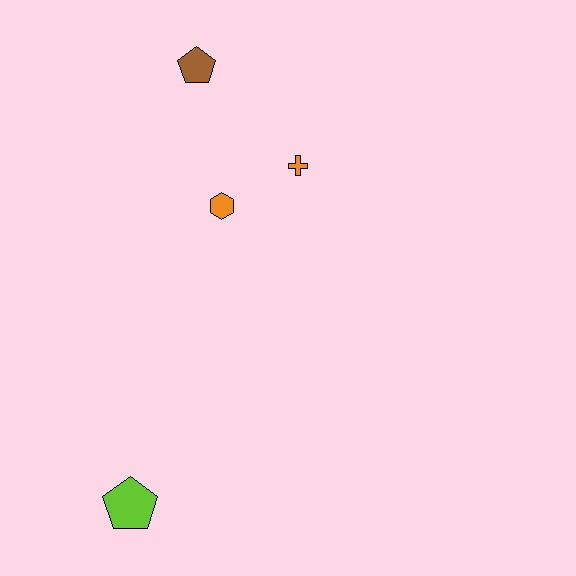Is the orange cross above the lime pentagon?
Yes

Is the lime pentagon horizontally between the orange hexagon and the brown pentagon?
No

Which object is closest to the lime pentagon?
The orange hexagon is closest to the lime pentagon.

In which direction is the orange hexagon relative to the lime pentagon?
The orange hexagon is above the lime pentagon.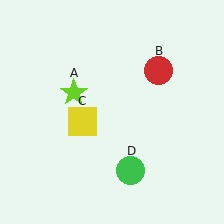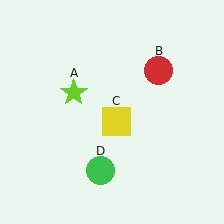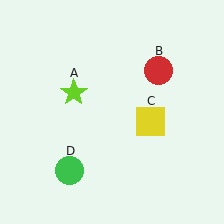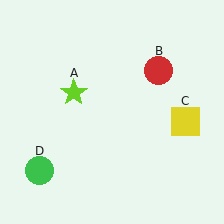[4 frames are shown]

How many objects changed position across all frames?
2 objects changed position: yellow square (object C), green circle (object D).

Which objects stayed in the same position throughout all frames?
Lime star (object A) and red circle (object B) remained stationary.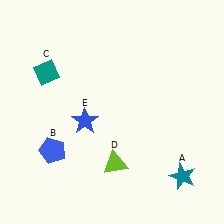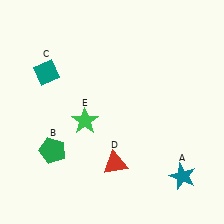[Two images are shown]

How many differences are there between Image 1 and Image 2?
There are 3 differences between the two images.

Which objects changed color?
B changed from blue to green. D changed from lime to red. E changed from blue to green.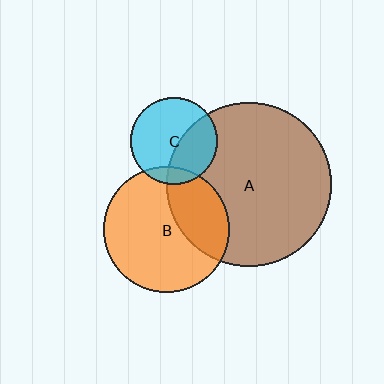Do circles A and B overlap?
Yes.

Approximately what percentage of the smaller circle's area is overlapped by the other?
Approximately 30%.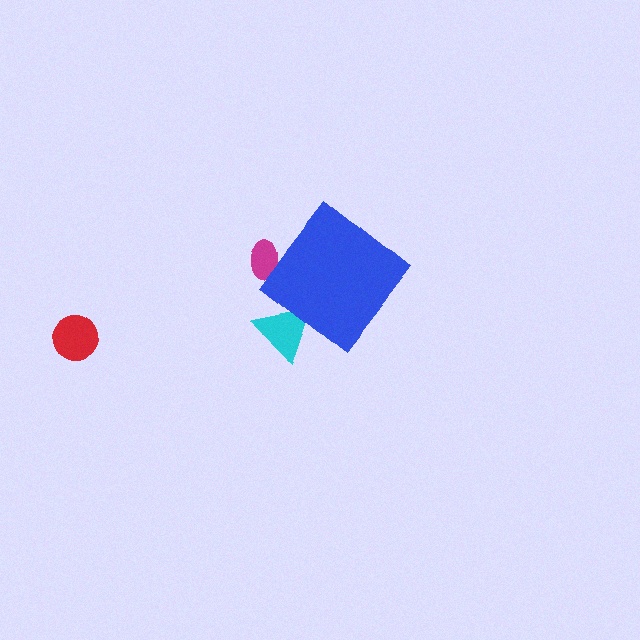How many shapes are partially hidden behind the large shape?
2 shapes are partially hidden.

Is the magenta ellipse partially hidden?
Yes, the magenta ellipse is partially hidden behind the blue diamond.